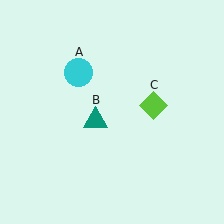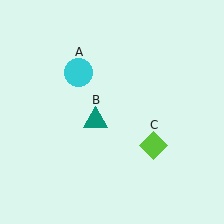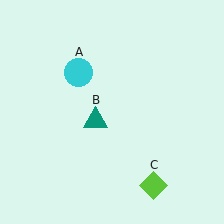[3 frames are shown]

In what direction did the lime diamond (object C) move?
The lime diamond (object C) moved down.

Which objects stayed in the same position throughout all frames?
Cyan circle (object A) and teal triangle (object B) remained stationary.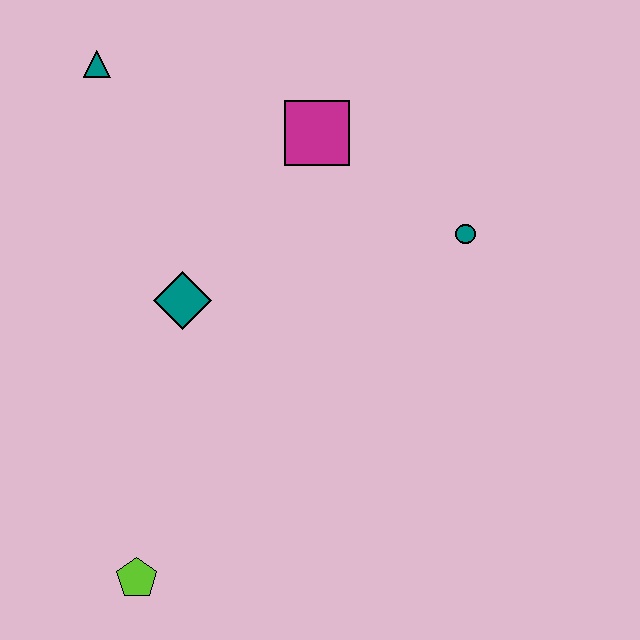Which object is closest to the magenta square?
The teal circle is closest to the magenta square.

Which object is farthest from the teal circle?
The lime pentagon is farthest from the teal circle.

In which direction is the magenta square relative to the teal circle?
The magenta square is to the left of the teal circle.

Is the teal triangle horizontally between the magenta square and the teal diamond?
No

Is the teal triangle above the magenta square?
Yes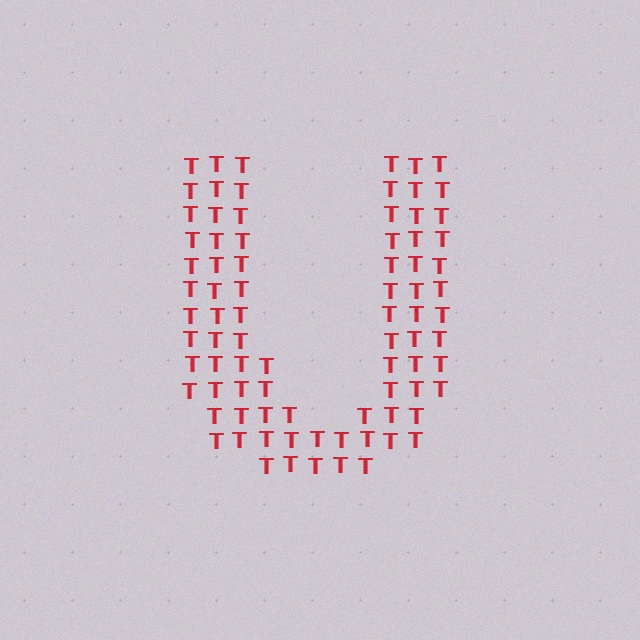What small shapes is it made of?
It is made of small letter T's.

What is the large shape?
The large shape is the letter U.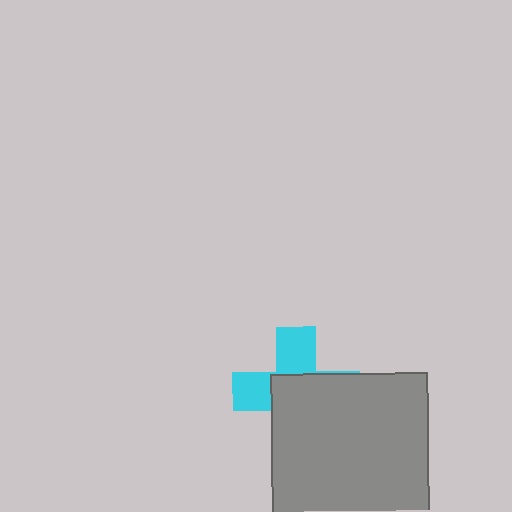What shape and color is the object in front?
The object in front is a gray rectangle.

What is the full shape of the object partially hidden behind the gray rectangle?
The partially hidden object is a cyan cross.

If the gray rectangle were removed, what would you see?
You would see the complete cyan cross.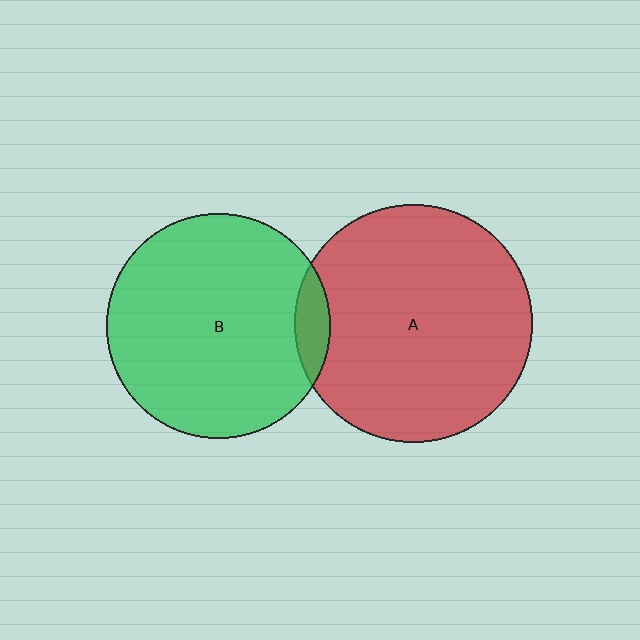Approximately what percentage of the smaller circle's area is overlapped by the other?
Approximately 10%.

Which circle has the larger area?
Circle A (red).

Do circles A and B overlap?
Yes.